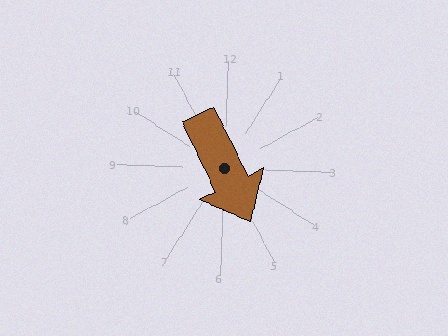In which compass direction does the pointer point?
Southeast.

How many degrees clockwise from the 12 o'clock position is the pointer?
Approximately 152 degrees.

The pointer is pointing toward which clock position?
Roughly 5 o'clock.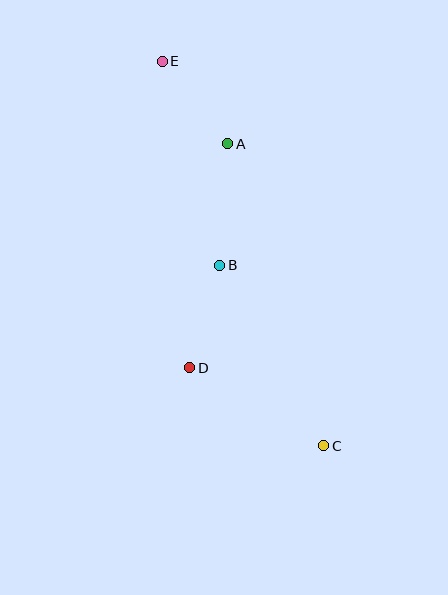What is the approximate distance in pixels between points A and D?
The distance between A and D is approximately 227 pixels.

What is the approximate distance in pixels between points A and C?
The distance between A and C is approximately 317 pixels.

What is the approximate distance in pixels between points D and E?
The distance between D and E is approximately 308 pixels.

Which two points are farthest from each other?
Points C and E are farthest from each other.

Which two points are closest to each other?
Points A and E are closest to each other.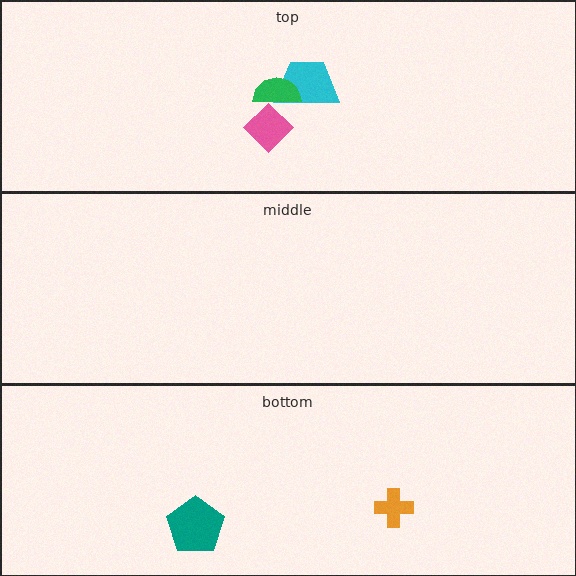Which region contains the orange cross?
The bottom region.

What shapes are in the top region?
The cyan trapezoid, the pink diamond, the green semicircle.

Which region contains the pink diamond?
The top region.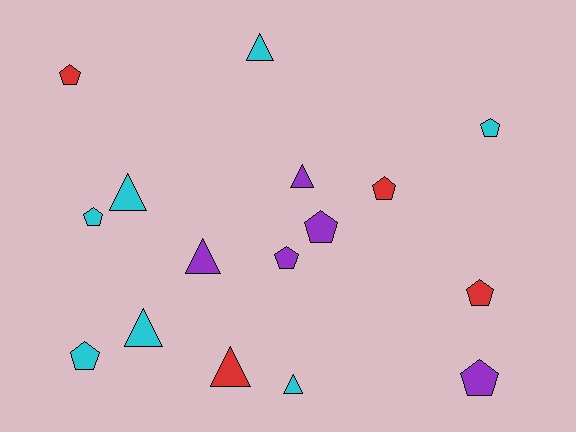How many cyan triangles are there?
There are 4 cyan triangles.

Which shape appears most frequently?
Pentagon, with 9 objects.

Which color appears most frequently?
Cyan, with 7 objects.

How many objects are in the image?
There are 16 objects.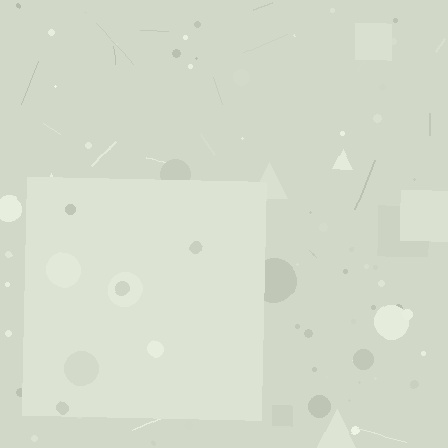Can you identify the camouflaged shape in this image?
The camouflaged shape is a square.